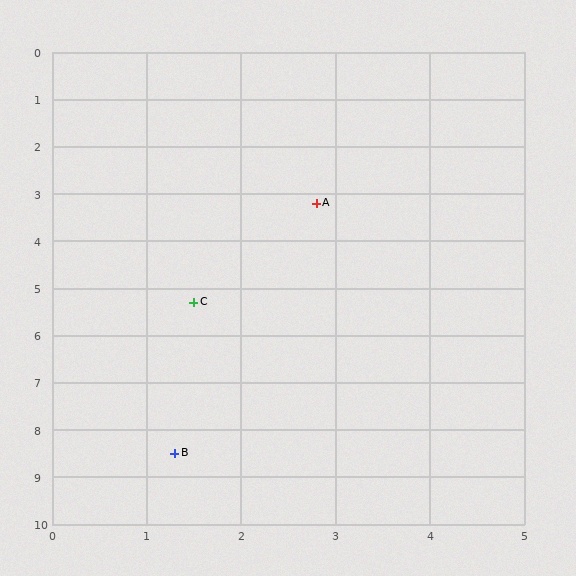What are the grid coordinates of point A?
Point A is at approximately (2.8, 3.2).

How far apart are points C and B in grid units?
Points C and B are about 3.2 grid units apart.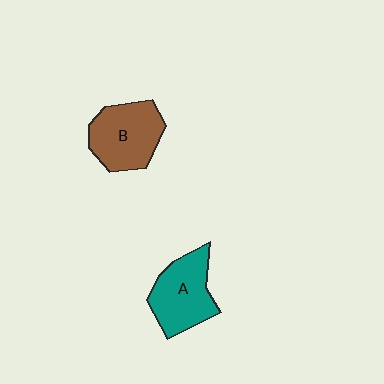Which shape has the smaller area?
Shape A (teal).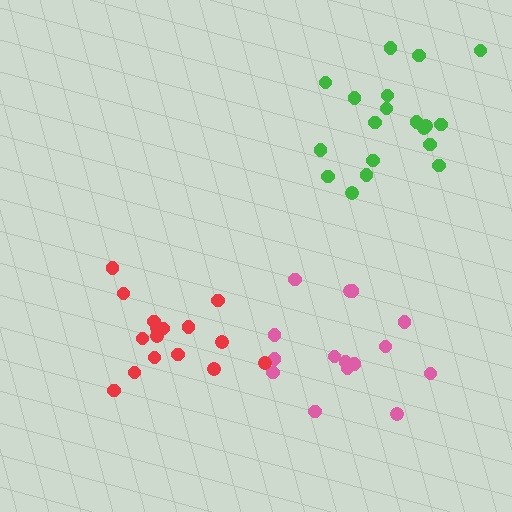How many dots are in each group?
Group 1: 15 dots, Group 2: 19 dots, Group 3: 16 dots (50 total).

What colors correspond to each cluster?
The clusters are colored: pink, green, red.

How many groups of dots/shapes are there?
There are 3 groups.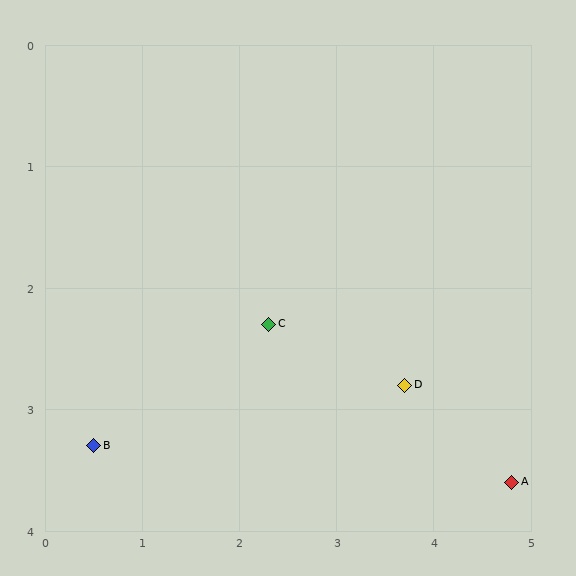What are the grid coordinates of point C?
Point C is at approximately (2.3, 2.3).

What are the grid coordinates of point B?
Point B is at approximately (0.5, 3.3).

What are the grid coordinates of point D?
Point D is at approximately (3.7, 2.8).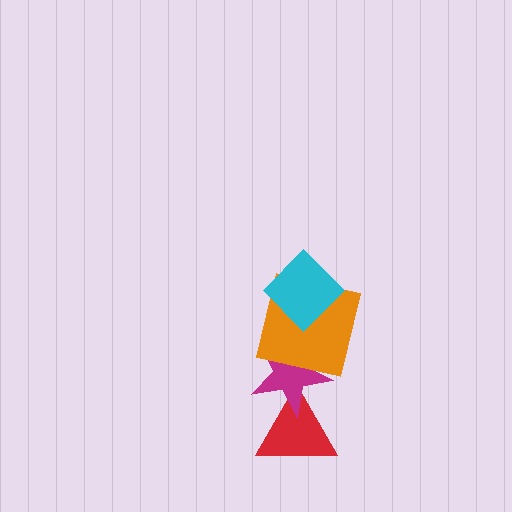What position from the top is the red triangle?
The red triangle is 4th from the top.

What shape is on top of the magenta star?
The orange square is on top of the magenta star.